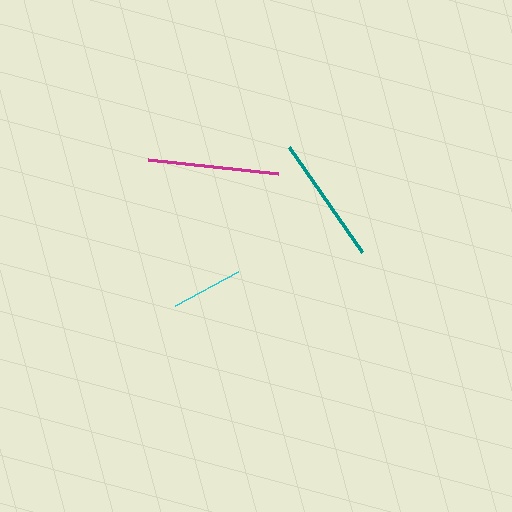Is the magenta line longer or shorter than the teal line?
The magenta line is longer than the teal line.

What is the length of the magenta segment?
The magenta segment is approximately 131 pixels long.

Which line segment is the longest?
The magenta line is the longest at approximately 131 pixels.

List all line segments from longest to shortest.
From longest to shortest: magenta, teal, cyan.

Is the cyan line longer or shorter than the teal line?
The teal line is longer than the cyan line.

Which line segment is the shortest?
The cyan line is the shortest at approximately 72 pixels.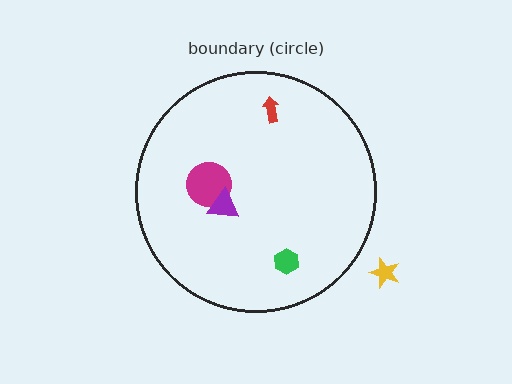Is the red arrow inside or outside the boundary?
Inside.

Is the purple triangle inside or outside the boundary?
Inside.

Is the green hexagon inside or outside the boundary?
Inside.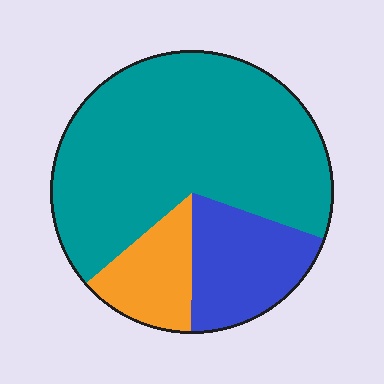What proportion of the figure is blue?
Blue takes up about one fifth (1/5) of the figure.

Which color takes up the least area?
Orange, at roughly 15%.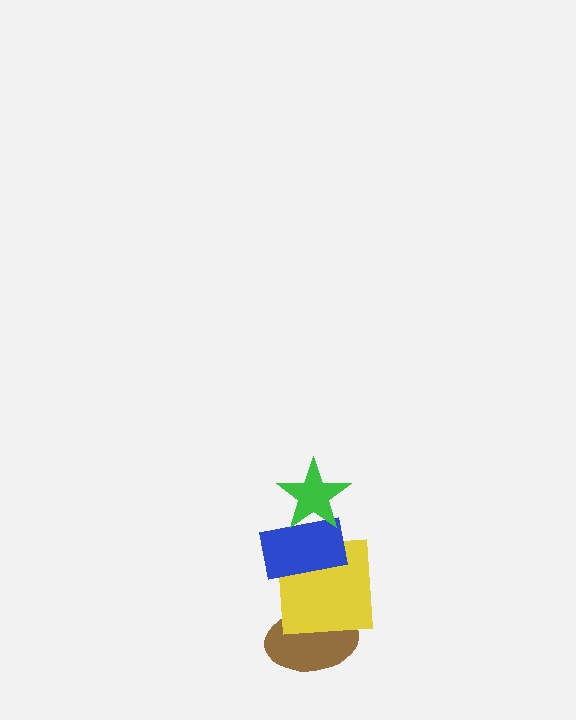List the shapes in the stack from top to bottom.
From top to bottom: the green star, the blue rectangle, the yellow square, the brown ellipse.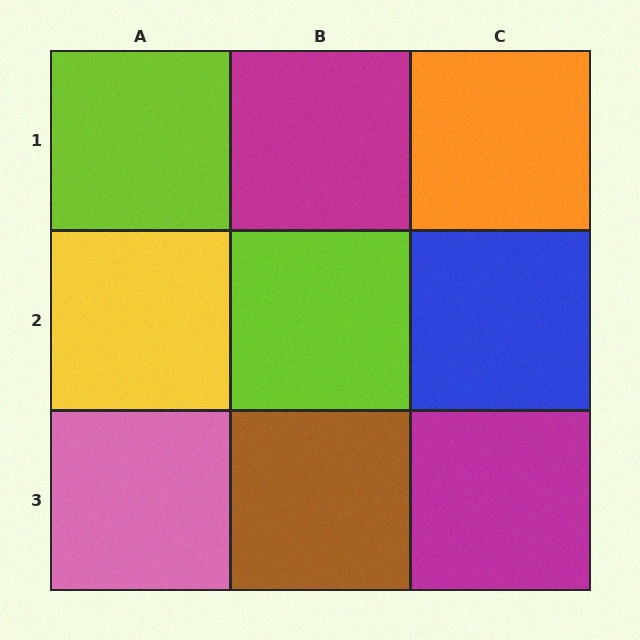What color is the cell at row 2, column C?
Blue.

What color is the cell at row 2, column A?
Yellow.